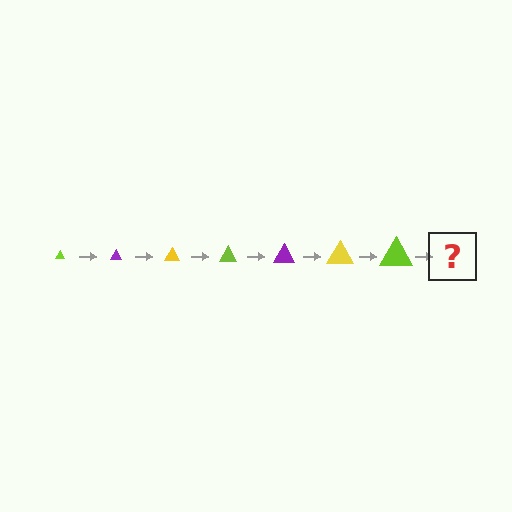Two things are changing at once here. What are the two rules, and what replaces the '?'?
The two rules are that the triangle grows larger each step and the color cycles through lime, purple, and yellow. The '?' should be a purple triangle, larger than the previous one.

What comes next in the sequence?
The next element should be a purple triangle, larger than the previous one.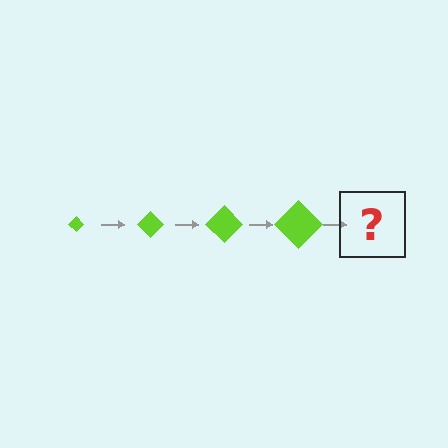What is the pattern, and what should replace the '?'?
The pattern is that the diamond gets progressively larger each step. The '?' should be a lime diamond, larger than the previous one.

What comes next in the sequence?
The next element should be a lime diamond, larger than the previous one.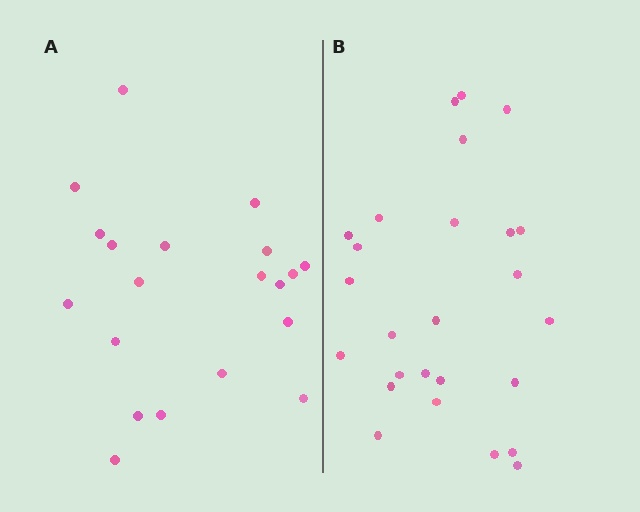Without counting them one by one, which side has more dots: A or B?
Region B (the right region) has more dots.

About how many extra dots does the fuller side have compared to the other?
Region B has about 6 more dots than region A.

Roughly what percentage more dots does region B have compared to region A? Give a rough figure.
About 30% more.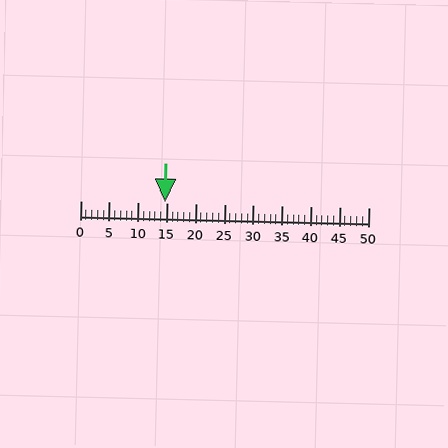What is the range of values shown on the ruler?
The ruler shows values from 0 to 50.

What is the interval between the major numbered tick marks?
The major tick marks are spaced 5 units apart.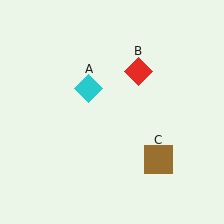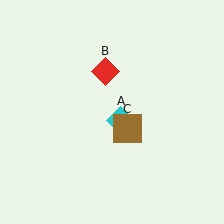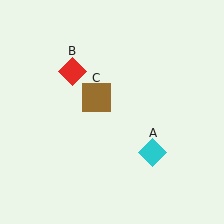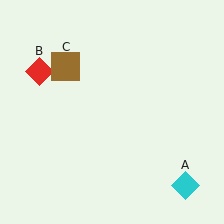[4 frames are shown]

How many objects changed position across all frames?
3 objects changed position: cyan diamond (object A), red diamond (object B), brown square (object C).